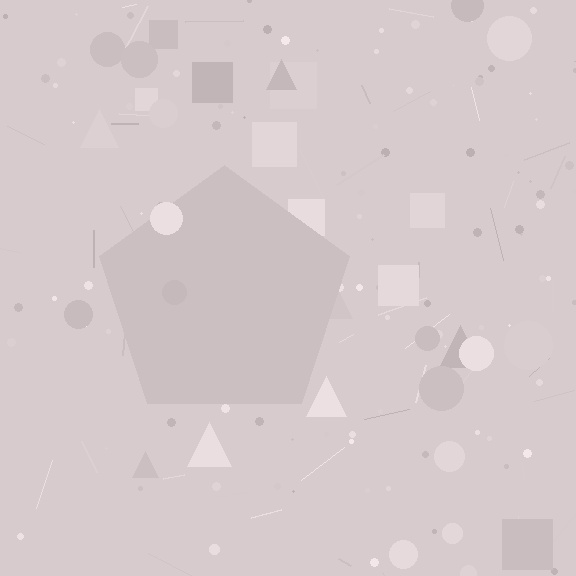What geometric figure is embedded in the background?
A pentagon is embedded in the background.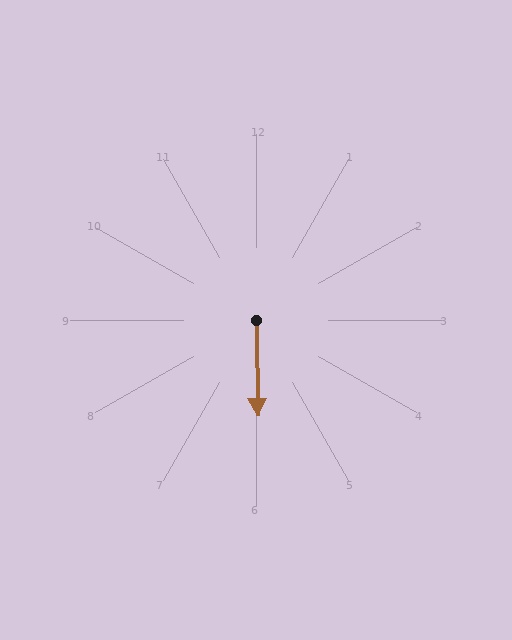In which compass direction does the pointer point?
South.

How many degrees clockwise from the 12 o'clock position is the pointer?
Approximately 179 degrees.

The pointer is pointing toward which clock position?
Roughly 6 o'clock.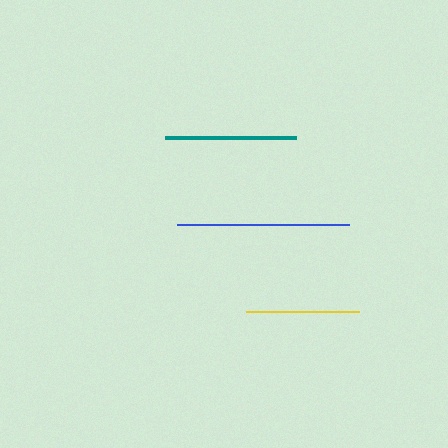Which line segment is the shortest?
The yellow line is the shortest at approximately 112 pixels.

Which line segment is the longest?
The blue line is the longest at approximately 172 pixels.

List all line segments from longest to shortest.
From longest to shortest: blue, teal, yellow.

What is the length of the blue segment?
The blue segment is approximately 172 pixels long.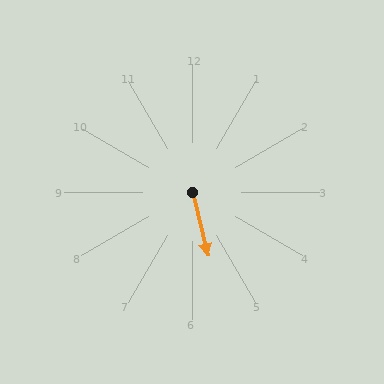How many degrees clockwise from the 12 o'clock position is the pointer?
Approximately 166 degrees.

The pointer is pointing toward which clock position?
Roughly 6 o'clock.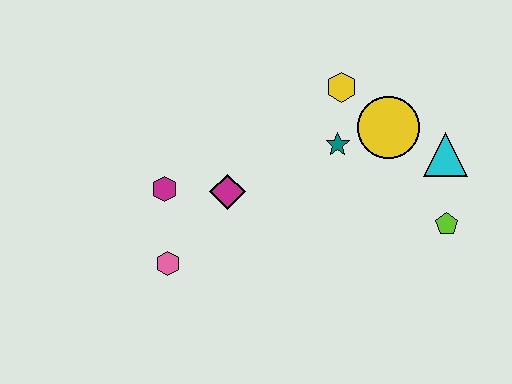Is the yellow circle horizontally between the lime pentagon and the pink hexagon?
Yes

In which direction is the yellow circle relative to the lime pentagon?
The yellow circle is above the lime pentagon.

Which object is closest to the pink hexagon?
The magenta hexagon is closest to the pink hexagon.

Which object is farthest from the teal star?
The pink hexagon is farthest from the teal star.